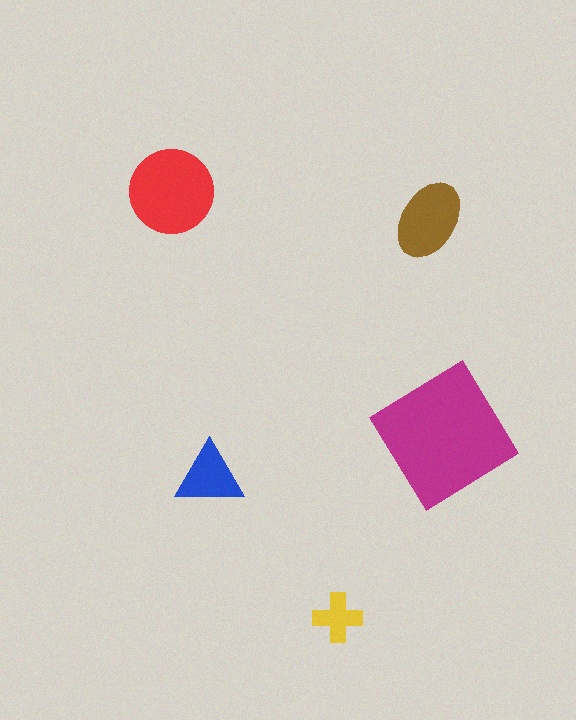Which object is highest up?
The red circle is topmost.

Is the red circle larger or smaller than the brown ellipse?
Larger.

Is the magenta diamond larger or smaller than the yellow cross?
Larger.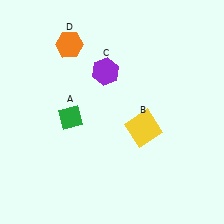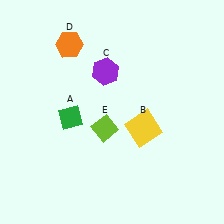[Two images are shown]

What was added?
A lime diamond (E) was added in Image 2.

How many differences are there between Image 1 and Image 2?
There is 1 difference between the two images.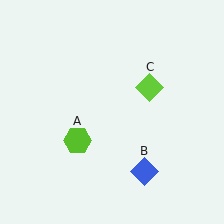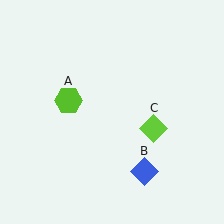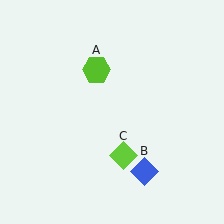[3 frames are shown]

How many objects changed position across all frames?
2 objects changed position: lime hexagon (object A), lime diamond (object C).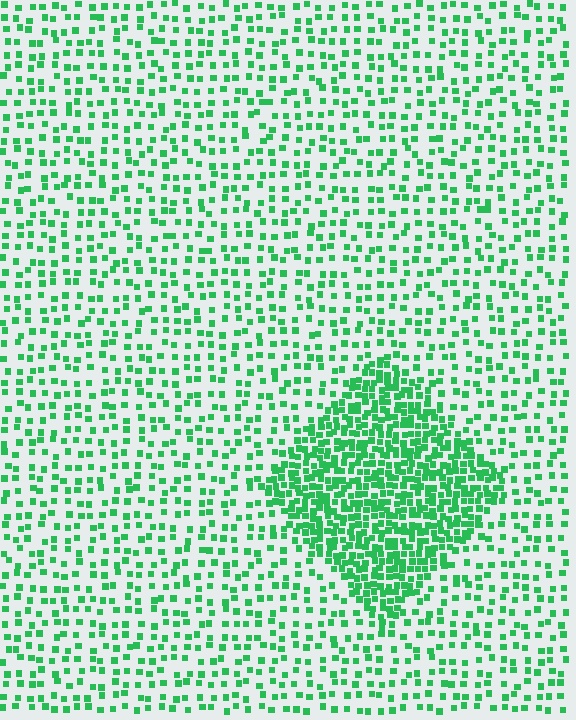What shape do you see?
I see a diamond.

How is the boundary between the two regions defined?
The boundary is defined by a change in element density (approximately 2.6x ratio). All elements are the same color, size, and shape.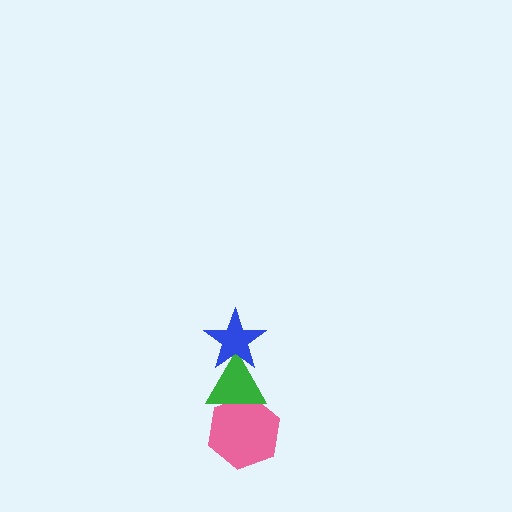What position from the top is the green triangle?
The green triangle is 2nd from the top.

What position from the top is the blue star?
The blue star is 1st from the top.